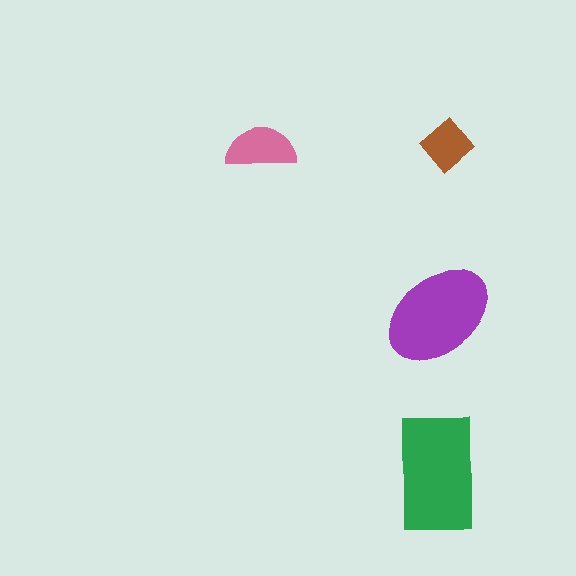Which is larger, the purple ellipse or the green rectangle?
The green rectangle.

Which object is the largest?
The green rectangle.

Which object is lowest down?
The green rectangle is bottommost.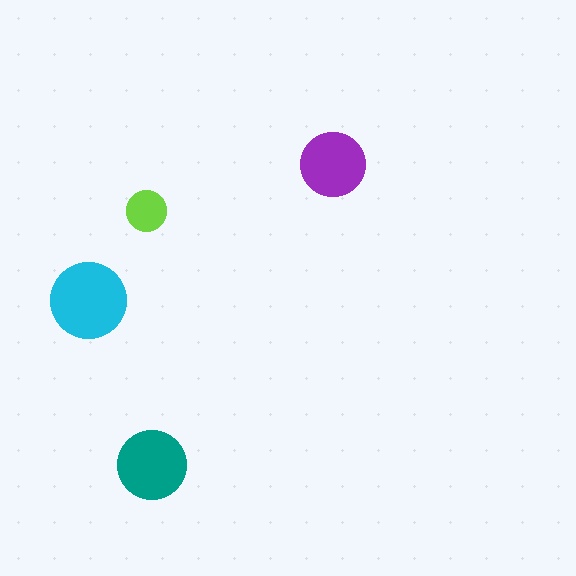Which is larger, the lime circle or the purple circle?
The purple one.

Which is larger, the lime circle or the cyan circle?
The cyan one.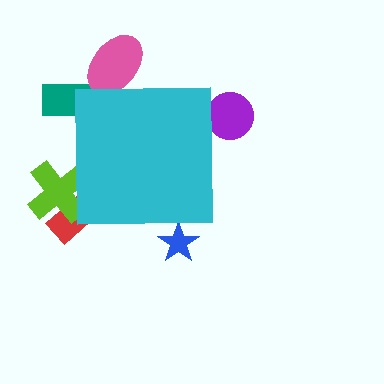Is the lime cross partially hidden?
Yes, the lime cross is partially hidden behind the cyan square.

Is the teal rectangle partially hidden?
Yes, the teal rectangle is partially hidden behind the cyan square.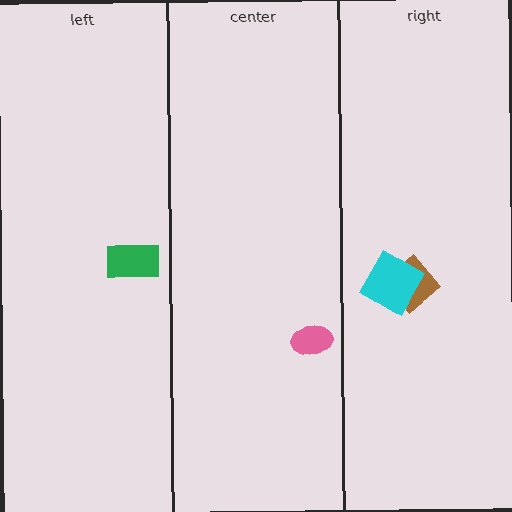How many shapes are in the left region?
1.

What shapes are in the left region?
The green rectangle.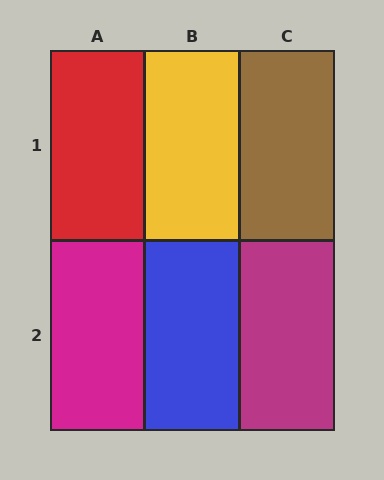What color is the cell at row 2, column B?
Blue.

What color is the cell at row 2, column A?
Magenta.